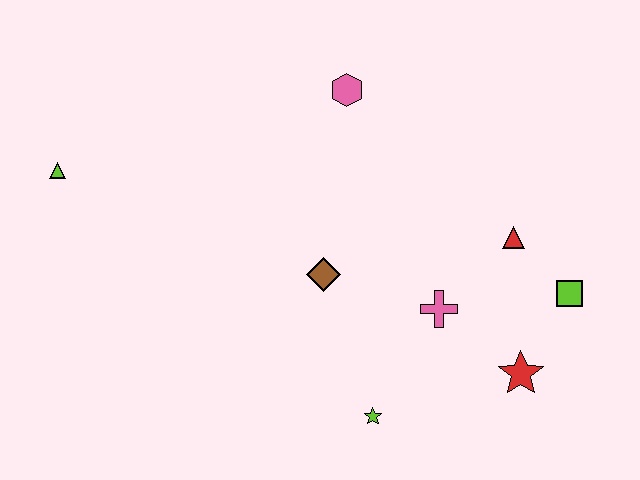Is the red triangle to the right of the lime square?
No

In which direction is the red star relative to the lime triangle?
The red star is to the right of the lime triangle.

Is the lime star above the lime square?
No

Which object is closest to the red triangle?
The lime square is closest to the red triangle.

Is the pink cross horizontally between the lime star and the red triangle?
Yes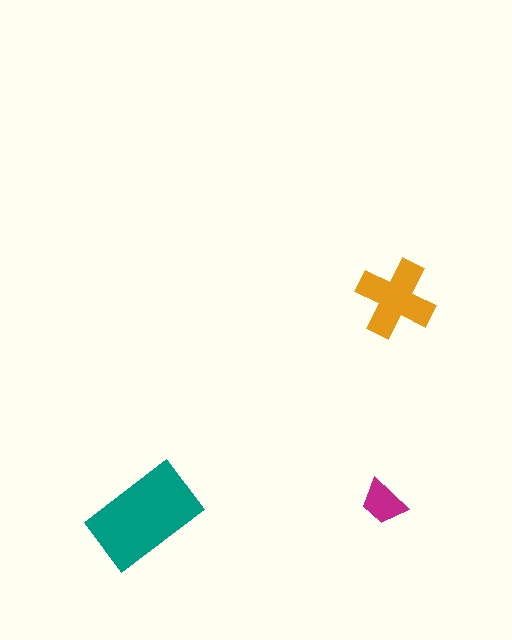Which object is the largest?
The teal rectangle.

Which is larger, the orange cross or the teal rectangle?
The teal rectangle.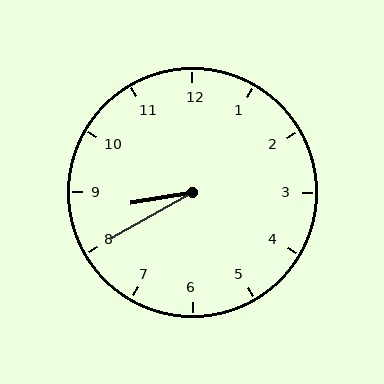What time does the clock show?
8:40.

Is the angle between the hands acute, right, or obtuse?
It is acute.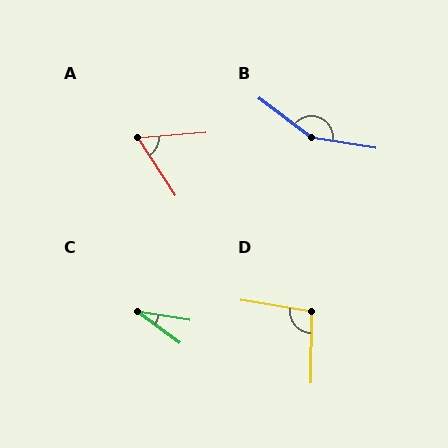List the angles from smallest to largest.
C (27°), A (62°), D (98°), B (152°).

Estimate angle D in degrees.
Approximately 98 degrees.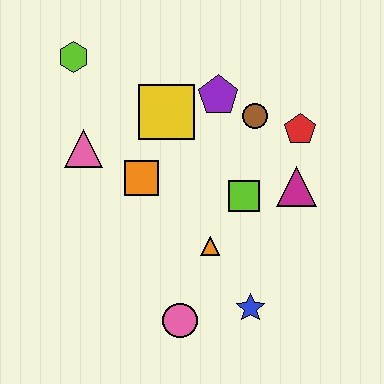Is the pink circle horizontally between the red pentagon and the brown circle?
No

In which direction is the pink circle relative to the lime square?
The pink circle is below the lime square.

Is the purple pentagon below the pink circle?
No